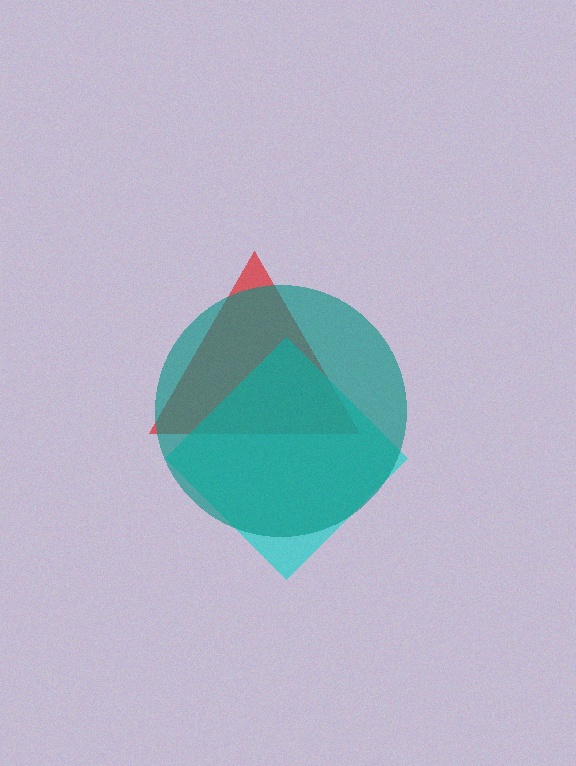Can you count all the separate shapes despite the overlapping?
Yes, there are 3 separate shapes.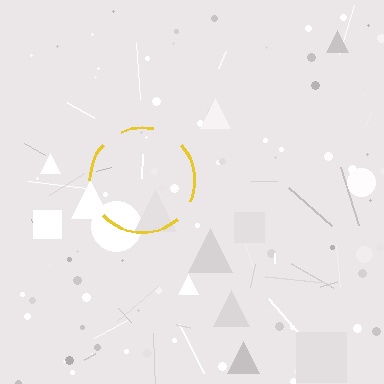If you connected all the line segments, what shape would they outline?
They would outline a circle.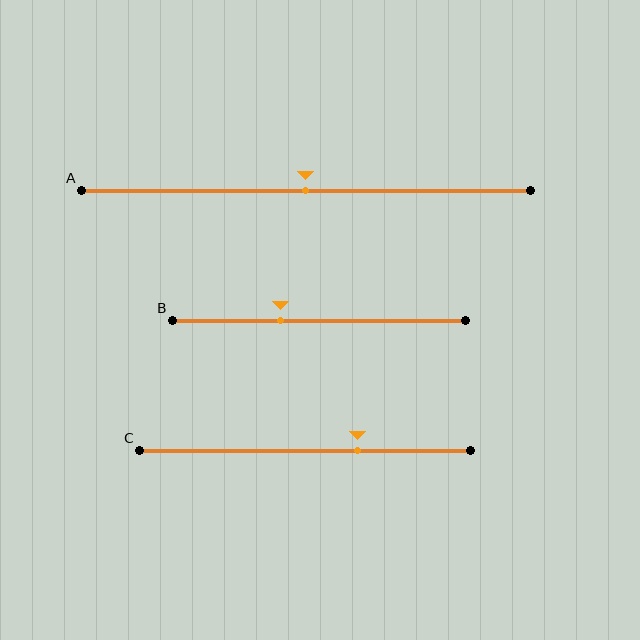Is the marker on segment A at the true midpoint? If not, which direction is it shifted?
Yes, the marker on segment A is at the true midpoint.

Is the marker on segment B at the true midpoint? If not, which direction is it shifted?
No, the marker on segment B is shifted to the left by about 13% of the segment length.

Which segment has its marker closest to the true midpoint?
Segment A has its marker closest to the true midpoint.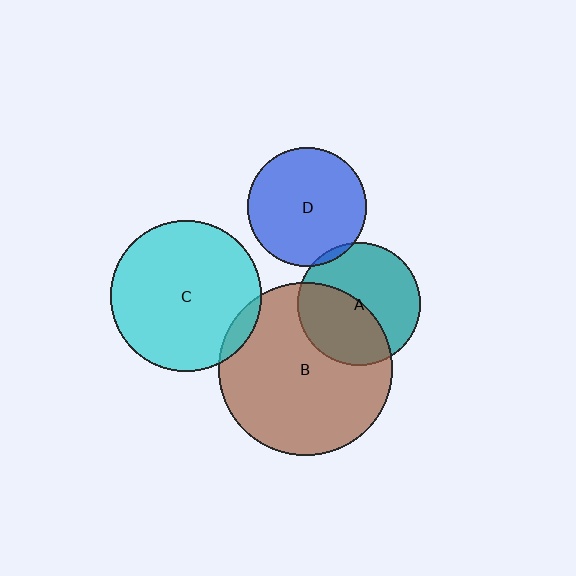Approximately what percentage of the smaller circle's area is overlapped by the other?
Approximately 45%.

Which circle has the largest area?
Circle B (brown).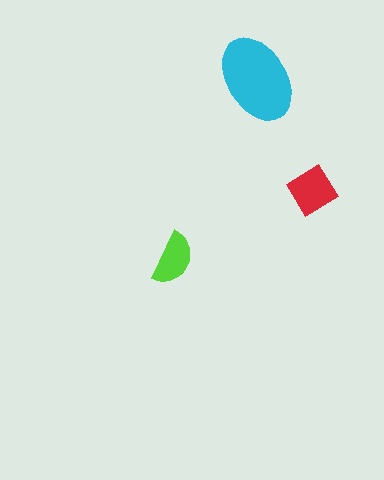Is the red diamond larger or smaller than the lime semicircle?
Larger.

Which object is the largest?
The cyan ellipse.